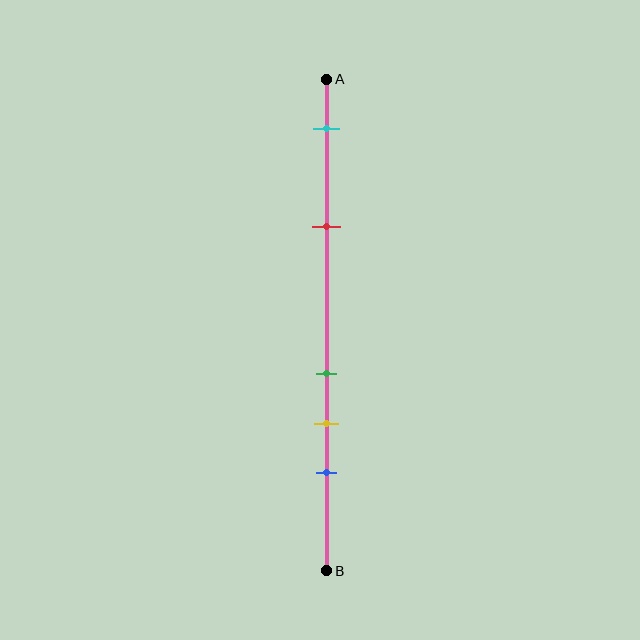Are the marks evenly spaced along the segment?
No, the marks are not evenly spaced.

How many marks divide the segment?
There are 5 marks dividing the segment.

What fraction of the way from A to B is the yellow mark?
The yellow mark is approximately 70% (0.7) of the way from A to B.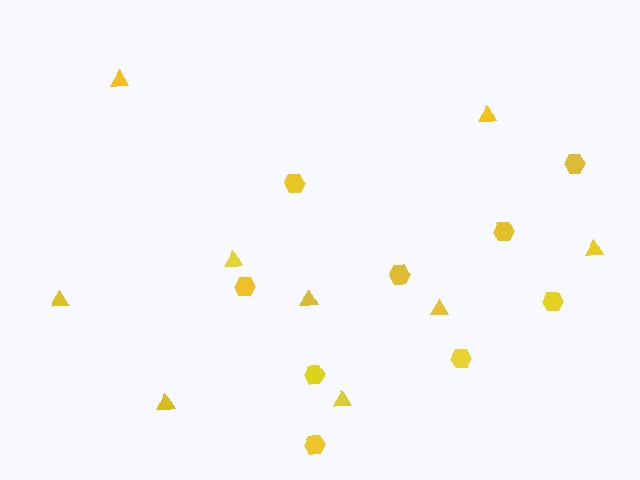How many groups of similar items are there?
There are 2 groups: one group of hexagons (9) and one group of triangles (9).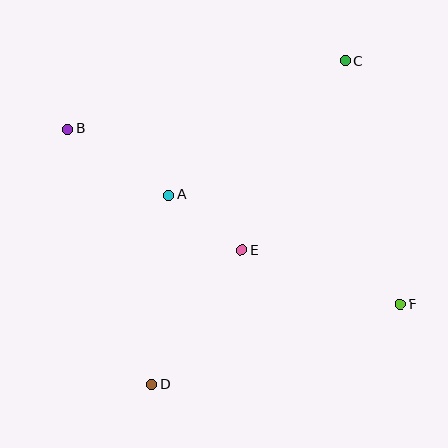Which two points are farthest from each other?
Points C and D are farthest from each other.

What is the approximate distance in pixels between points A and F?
The distance between A and F is approximately 256 pixels.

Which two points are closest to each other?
Points A and E are closest to each other.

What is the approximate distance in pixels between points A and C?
The distance between A and C is approximately 222 pixels.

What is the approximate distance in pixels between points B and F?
The distance between B and F is approximately 376 pixels.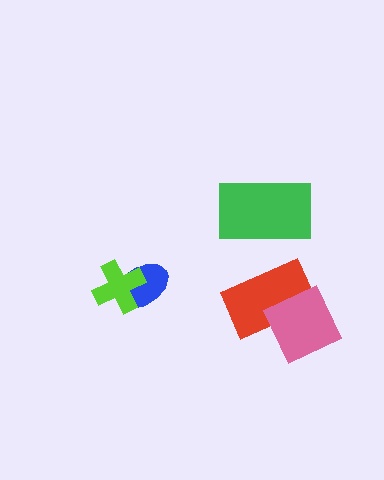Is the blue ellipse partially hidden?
Yes, it is partially covered by another shape.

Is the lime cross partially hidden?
No, no other shape covers it.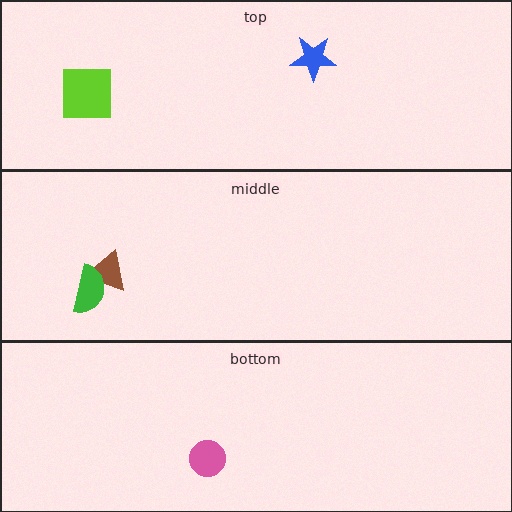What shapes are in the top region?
The blue star, the lime square.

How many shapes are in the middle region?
2.